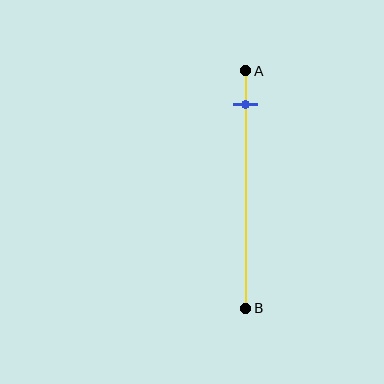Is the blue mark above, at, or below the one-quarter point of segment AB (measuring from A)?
The blue mark is above the one-quarter point of segment AB.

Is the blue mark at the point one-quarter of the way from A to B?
No, the mark is at about 15% from A, not at the 25% one-quarter point.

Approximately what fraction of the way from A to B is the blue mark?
The blue mark is approximately 15% of the way from A to B.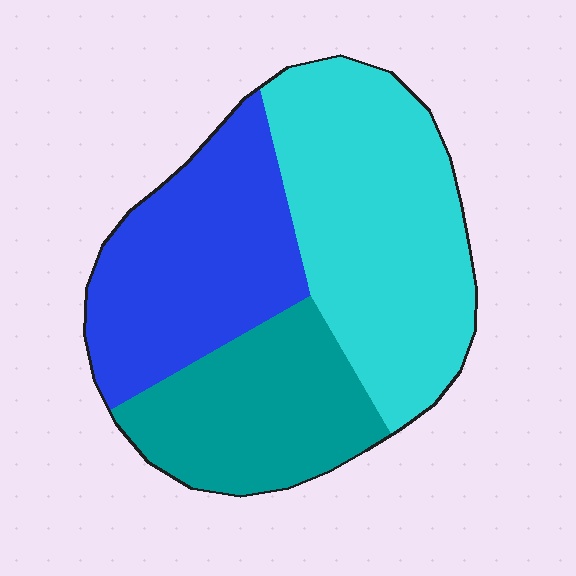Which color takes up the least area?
Teal, at roughly 25%.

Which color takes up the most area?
Cyan, at roughly 40%.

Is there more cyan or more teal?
Cyan.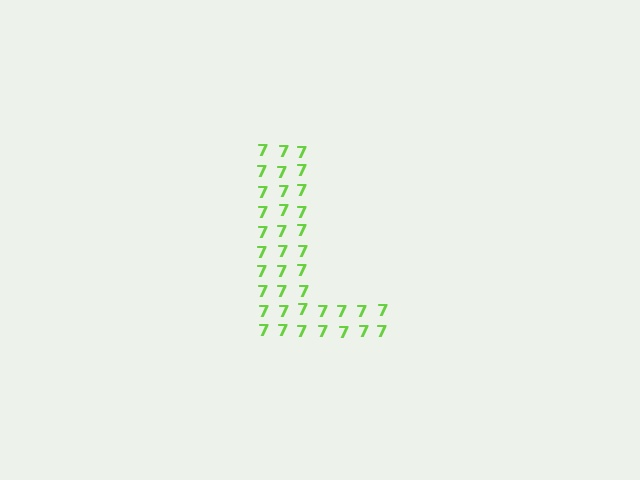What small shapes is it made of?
It is made of small digit 7's.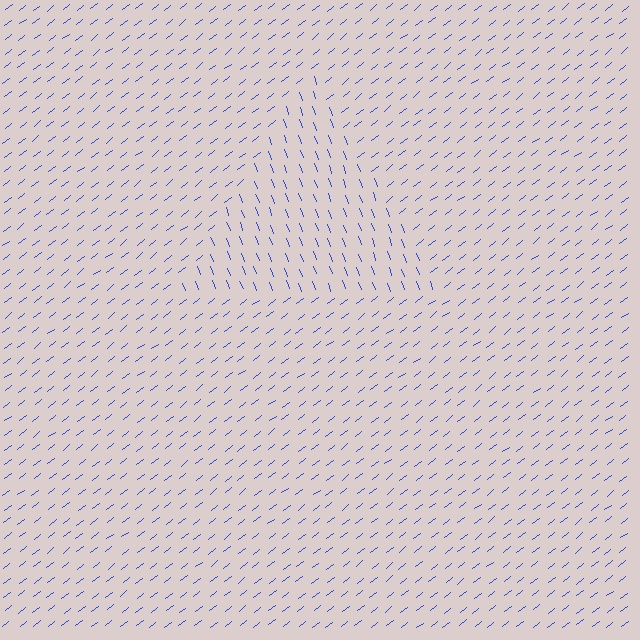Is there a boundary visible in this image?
Yes, there is a texture boundary formed by a change in line orientation.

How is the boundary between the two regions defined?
The boundary is defined purely by a change in line orientation (approximately 72 degrees difference). All lines are the same color and thickness.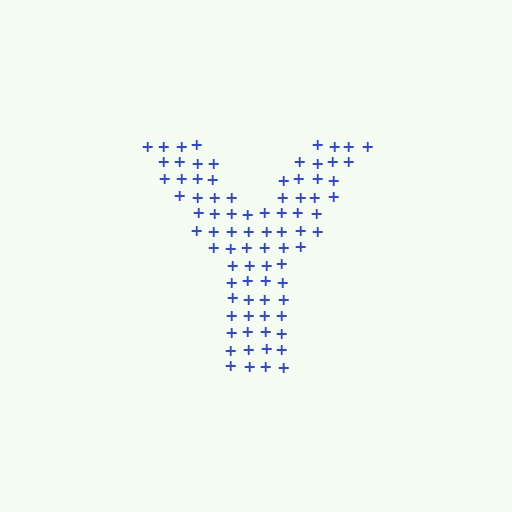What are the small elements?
The small elements are plus signs.